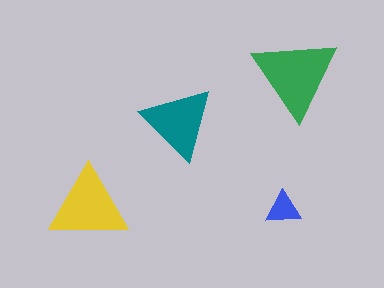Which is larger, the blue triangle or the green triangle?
The green one.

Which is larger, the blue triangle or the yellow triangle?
The yellow one.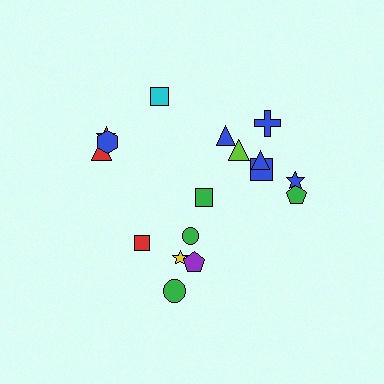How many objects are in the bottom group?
There are 6 objects.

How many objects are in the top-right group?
There are 7 objects.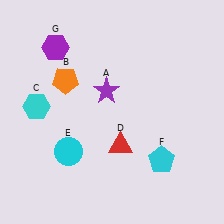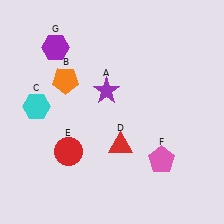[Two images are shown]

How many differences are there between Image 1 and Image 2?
There are 2 differences between the two images.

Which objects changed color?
E changed from cyan to red. F changed from cyan to pink.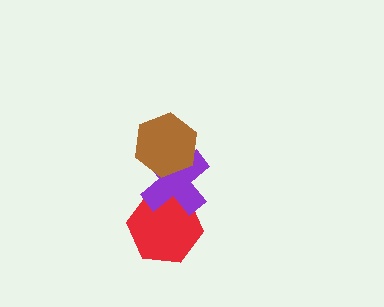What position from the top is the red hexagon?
The red hexagon is 3rd from the top.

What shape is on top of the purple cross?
The brown hexagon is on top of the purple cross.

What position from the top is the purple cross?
The purple cross is 2nd from the top.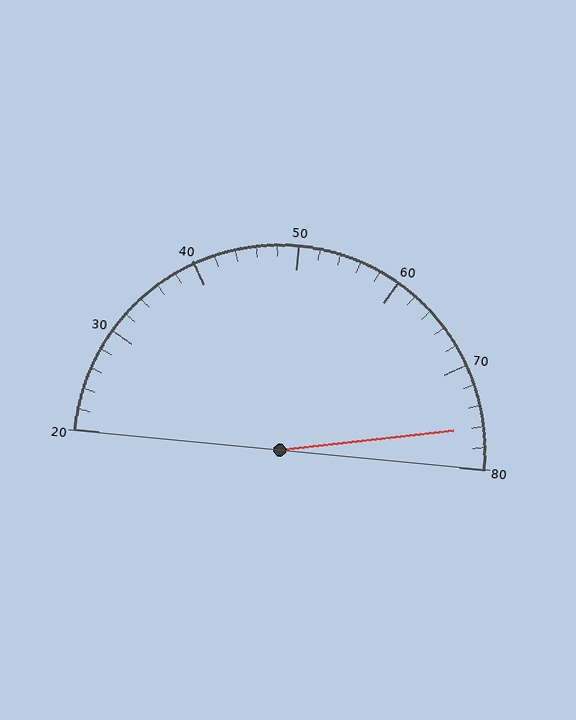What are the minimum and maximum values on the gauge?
The gauge ranges from 20 to 80.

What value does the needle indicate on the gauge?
The needle indicates approximately 76.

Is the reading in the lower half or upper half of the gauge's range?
The reading is in the upper half of the range (20 to 80).